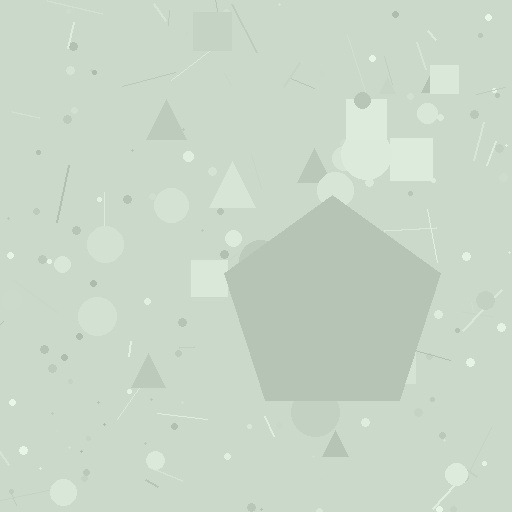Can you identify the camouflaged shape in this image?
The camouflaged shape is a pentagon.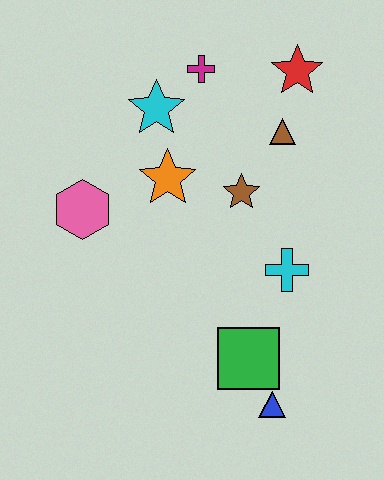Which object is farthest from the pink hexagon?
The blue triangle is farthest from the pink hexagon.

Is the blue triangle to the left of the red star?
Yes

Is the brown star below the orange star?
Yes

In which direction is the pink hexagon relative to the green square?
The pink hexagon is to the left of the green square.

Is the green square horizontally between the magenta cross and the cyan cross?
Yes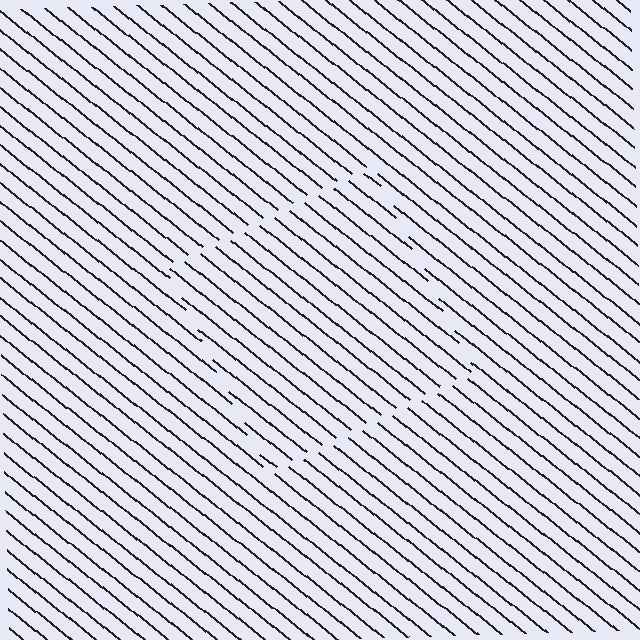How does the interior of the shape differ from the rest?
The interior of the shape contains the same grating, shifted by half a period — the contour is defined by the phase discontinuity where line-ends from the inner and outer gratings abut.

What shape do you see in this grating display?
An illusory square. The interior of the shape contains the same grating, shifted by half a period — the contour is defined by the phase discontinuity where line-ends from the inner and outer gratings abut.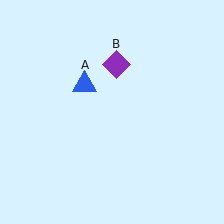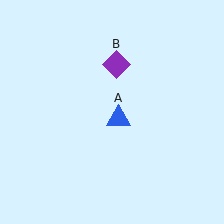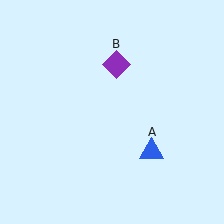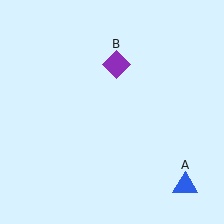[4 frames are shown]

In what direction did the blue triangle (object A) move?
The blue triangle (object A) moved down and to the right.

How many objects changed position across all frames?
1 object changed position: blue triangle (object A).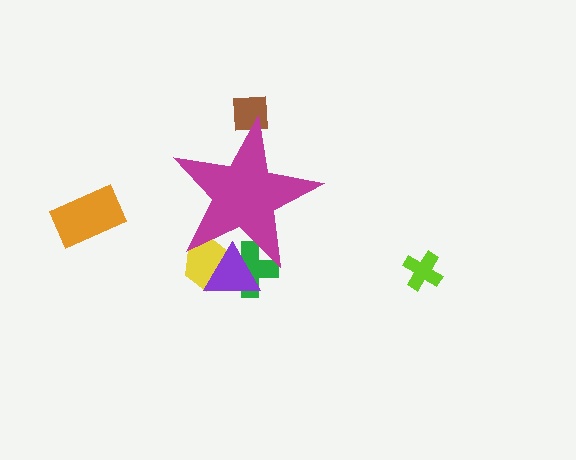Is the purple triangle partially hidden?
Yes, the purple triangle is partially hidden behind the magenta star.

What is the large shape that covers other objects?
A magenta star.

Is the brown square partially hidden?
Yes, the brown square is partially hidden behind the magenta star.